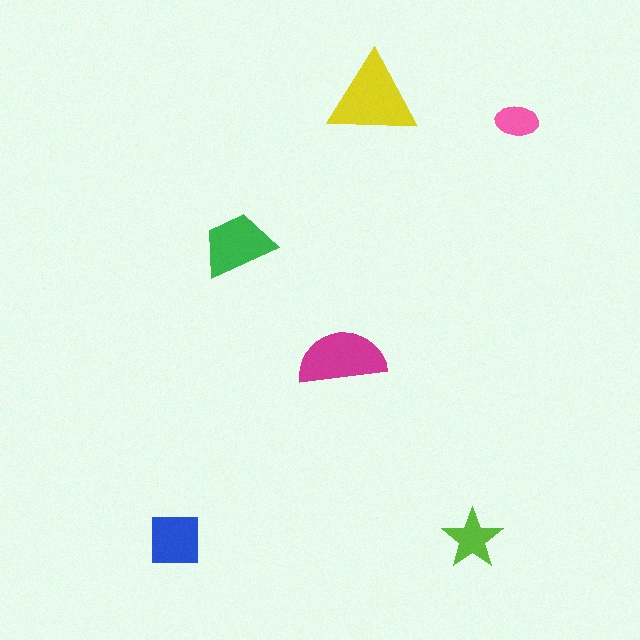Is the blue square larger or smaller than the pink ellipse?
Larger.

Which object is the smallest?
The pink ellipse.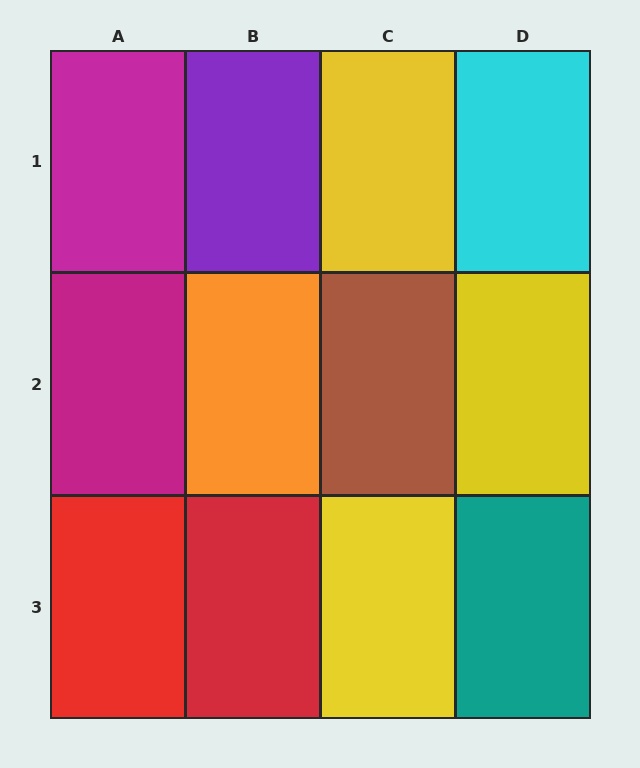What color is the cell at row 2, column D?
Yellow.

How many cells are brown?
1 cell is brown.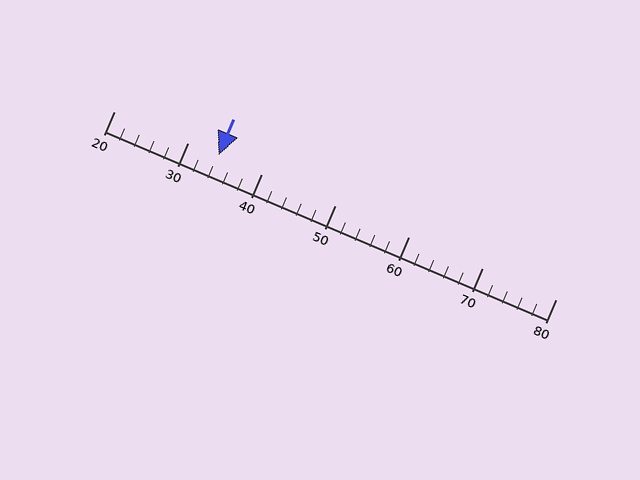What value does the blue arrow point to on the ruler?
The blue arrow points to approximately 34.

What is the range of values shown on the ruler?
The ruler shows values from 20 to 80.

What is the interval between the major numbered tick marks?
The major tick marks are spaced 10 units apart.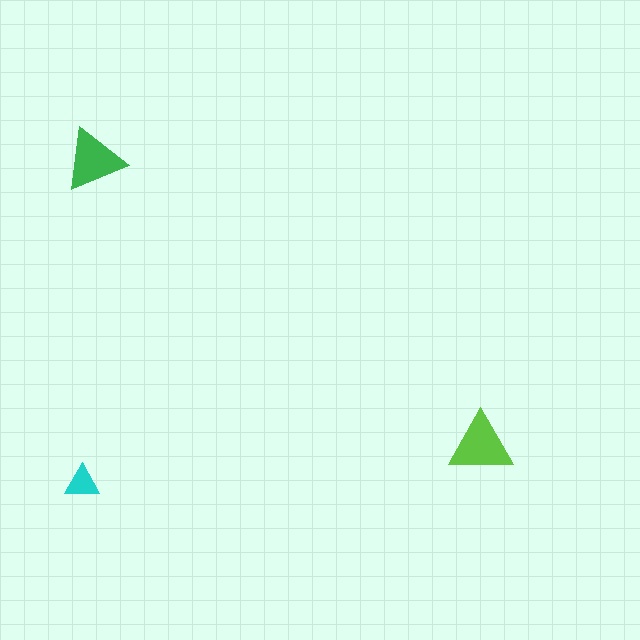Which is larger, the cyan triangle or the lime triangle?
The lime one.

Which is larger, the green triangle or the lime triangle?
The lime one.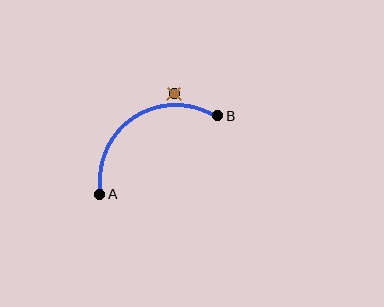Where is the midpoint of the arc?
The arc midpoint is the point on the curve farthest from the straight line joining A and B. It sits above and to the left of that line.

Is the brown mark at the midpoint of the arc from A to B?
No — the brown mark does not lie on the arc at all. It sits slightly outside the curve.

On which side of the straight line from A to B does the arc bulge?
The arc bulges above and to the left of the straight line connecting A and B.